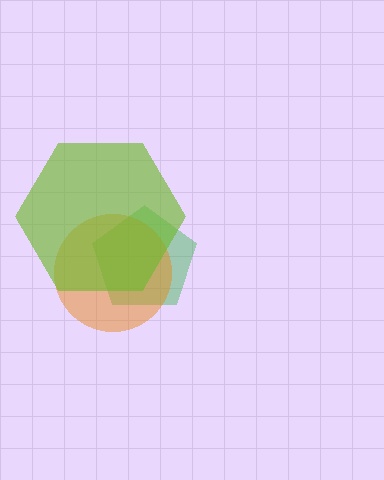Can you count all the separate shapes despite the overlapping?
Yes, there are 3 separate shapes.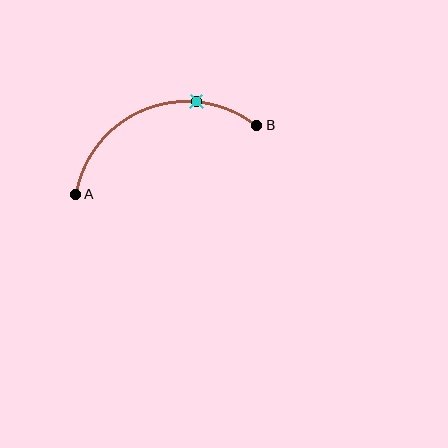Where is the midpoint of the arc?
The arc midpoint is the point on the curve farthest from the straight line joining A and B. It sits above that line.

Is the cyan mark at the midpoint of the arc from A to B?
No. The cyan mark lies on the arc but is closer to endpoint B. The arc midpoint would be at the point on the curve equidistant along the arc from both A and B.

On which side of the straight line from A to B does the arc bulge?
The arc bulges above the straight line connecting A and B.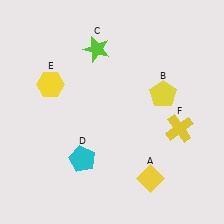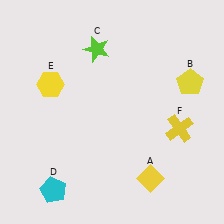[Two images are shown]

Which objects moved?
The objects that moved are: the yellow pentagon (B), the cyan pentagon (D).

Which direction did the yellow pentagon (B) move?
The yellow pentagon (B) moved right.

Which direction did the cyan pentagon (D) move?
The cyan pentagon (D) moved down.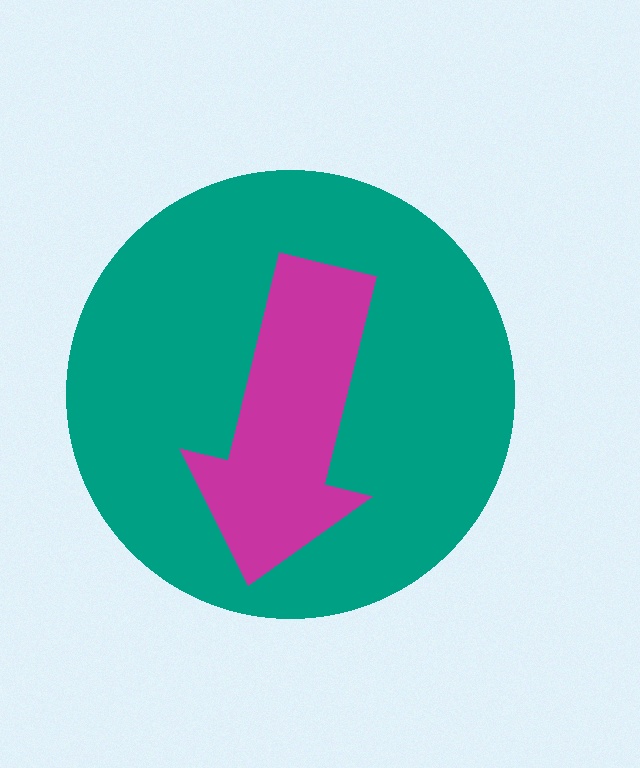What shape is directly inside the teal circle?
The magenta arrow.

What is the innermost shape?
The magenta arrow.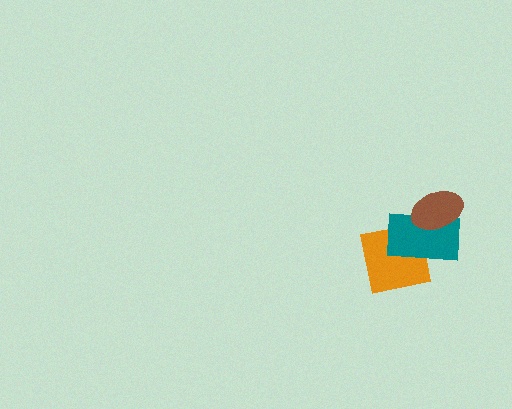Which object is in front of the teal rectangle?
The brown ellipse is in front of the teal rectangle.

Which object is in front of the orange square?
The teal rectangle is in front of the orange square.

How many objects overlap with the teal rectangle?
2 objects overlap with the teal rectangle.